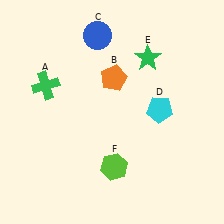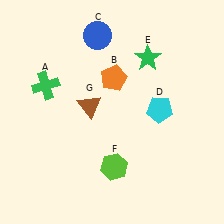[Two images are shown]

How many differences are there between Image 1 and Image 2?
There is 1 difference between the two images.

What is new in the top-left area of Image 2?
A brown triangle (G) was added in the top-left area of Image 2.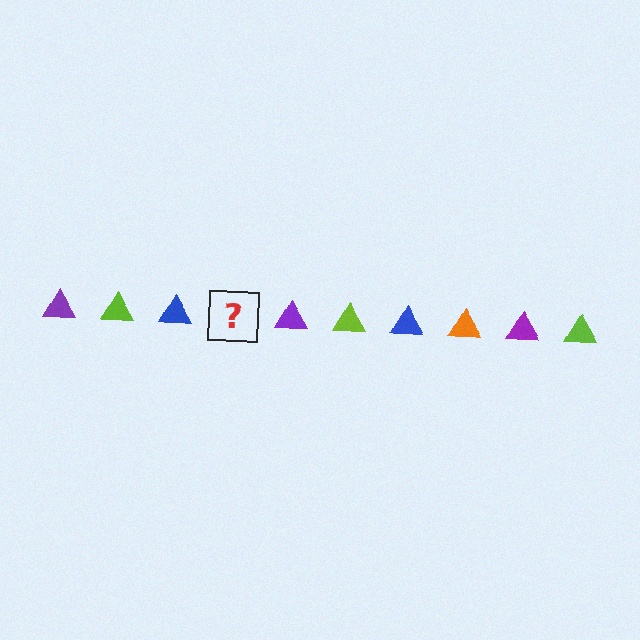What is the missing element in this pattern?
The missing element is an orange triangle.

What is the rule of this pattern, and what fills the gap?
The rule is that the pattern cycles through purple, lime, blue, orange triangles. The gap should be filled with an orange triangle.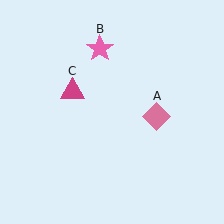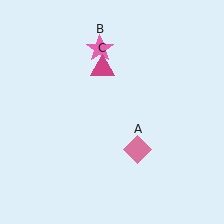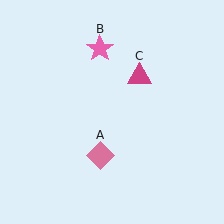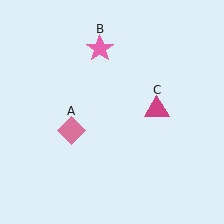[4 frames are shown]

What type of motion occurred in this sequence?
The pink diamond (object A), magenta triangle (object C) rotated clockwise around the center of the scene.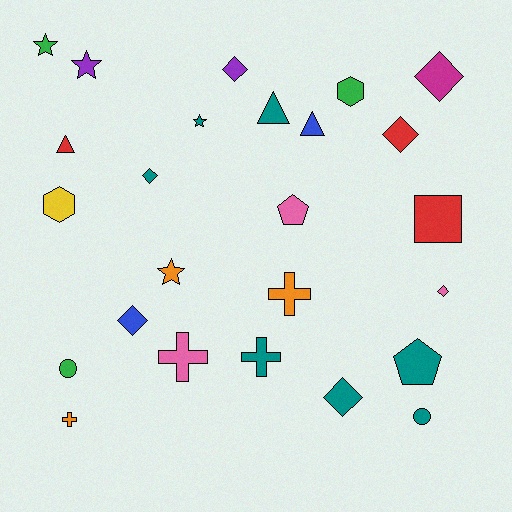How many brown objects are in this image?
There are no brown objects.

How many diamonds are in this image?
There are 7 diamonds.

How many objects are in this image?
There are 25 objects.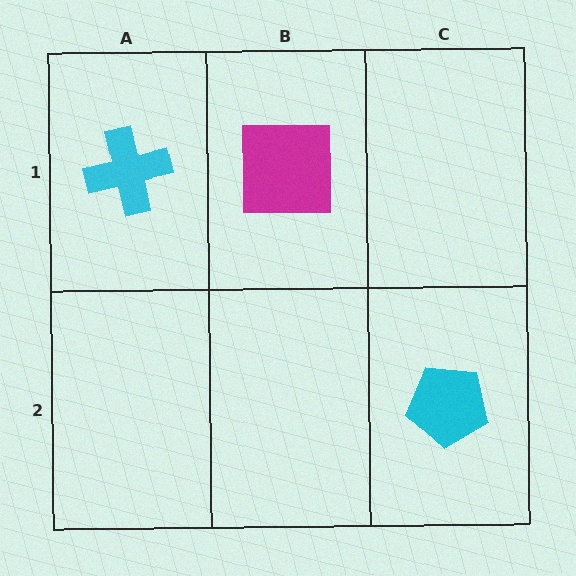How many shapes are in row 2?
1 shape.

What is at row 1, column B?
A magenta square.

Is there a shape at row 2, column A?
No, that cell is empty.